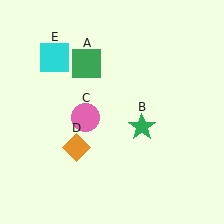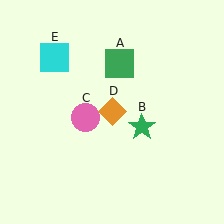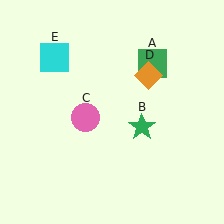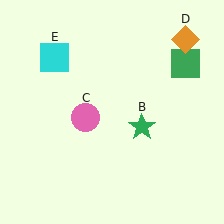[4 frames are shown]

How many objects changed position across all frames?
2 objects changed position: green square (object A), orange diamond (object D).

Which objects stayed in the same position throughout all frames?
Green star (object B) and pink circle (object C) and cyan square (object E) remained stationary.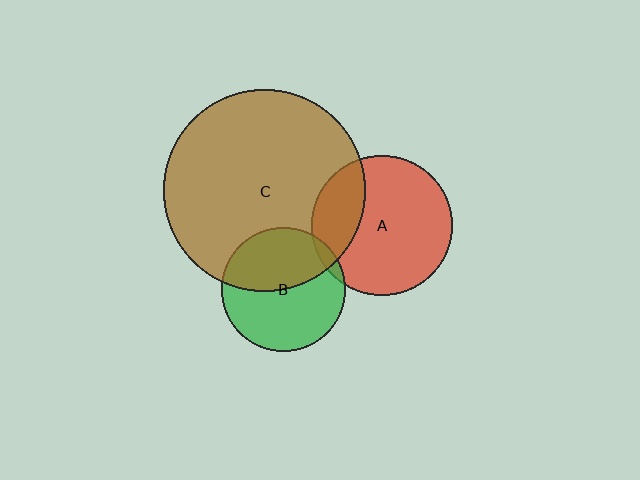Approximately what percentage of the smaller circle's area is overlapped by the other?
Approximately 5%.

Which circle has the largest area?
Circle C (brown).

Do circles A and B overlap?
Yes.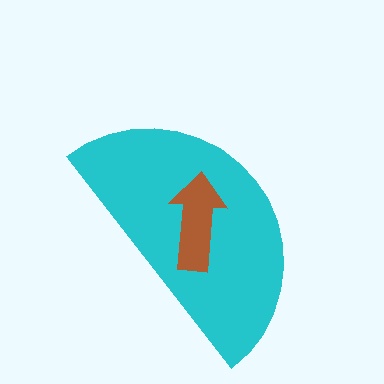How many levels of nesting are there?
2.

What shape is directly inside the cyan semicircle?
The brown arrow.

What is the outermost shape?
The cyan semicircle.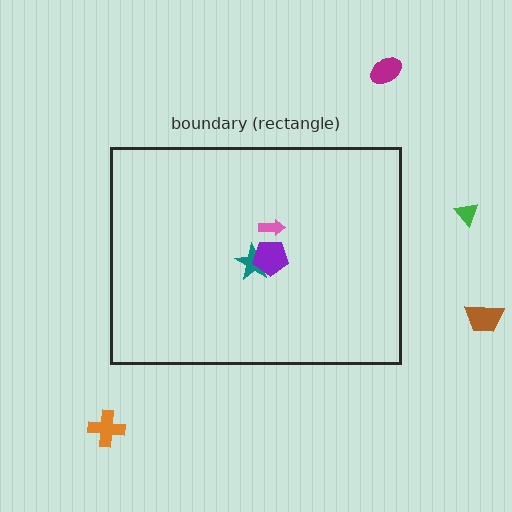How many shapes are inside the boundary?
3 inside, 4 outside.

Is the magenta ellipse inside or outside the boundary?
Outside.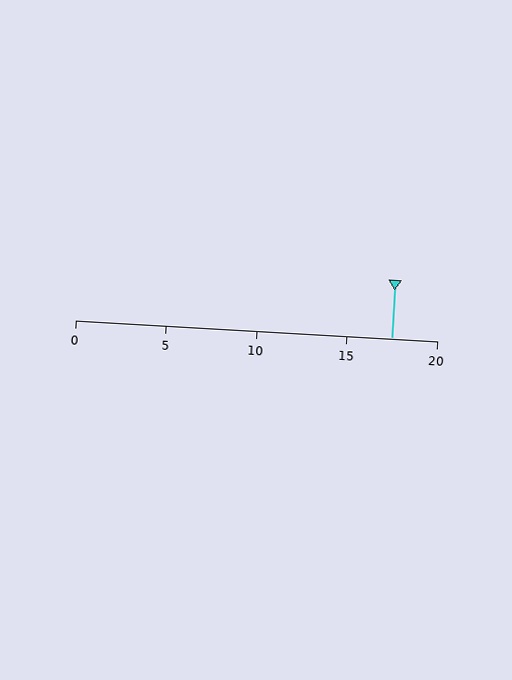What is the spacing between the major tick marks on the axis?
The major ticks are spaced 5 apart.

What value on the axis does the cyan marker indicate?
The marker indicates approximately 17.5.